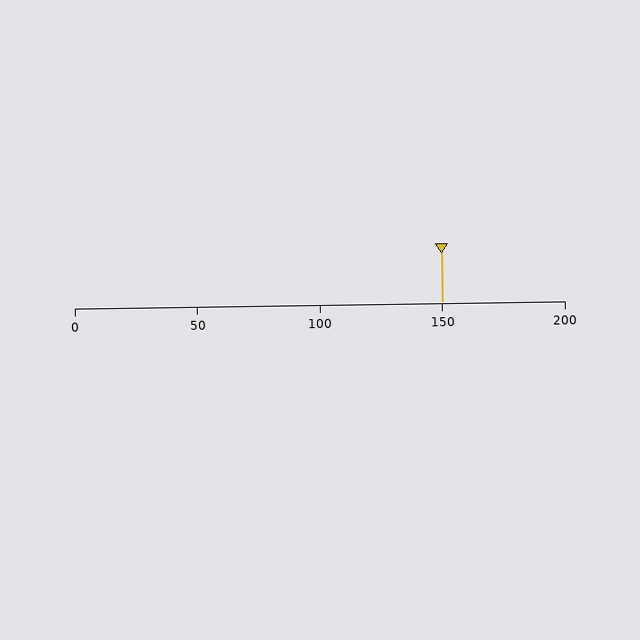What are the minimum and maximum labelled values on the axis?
The axis runs from 0 to 200.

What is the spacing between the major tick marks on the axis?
The major ticks are spaced 50 apart.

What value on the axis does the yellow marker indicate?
The marker indicates approximately 150.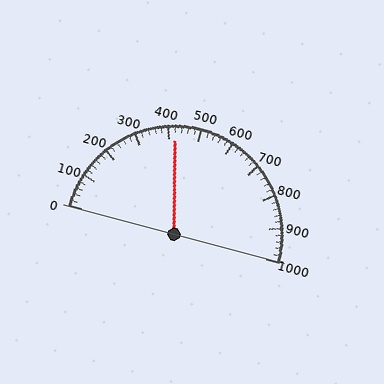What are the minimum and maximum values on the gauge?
The gauge ranges from 0 to 1000.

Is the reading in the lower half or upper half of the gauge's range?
The reading is in the lower half of the range (0 to 1000).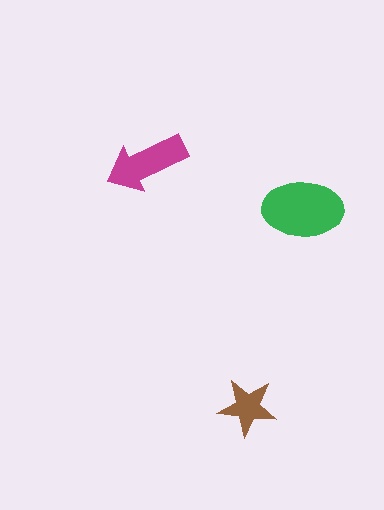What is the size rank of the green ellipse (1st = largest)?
1st.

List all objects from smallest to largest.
The brown star, the magenta arrow, the green ellipse.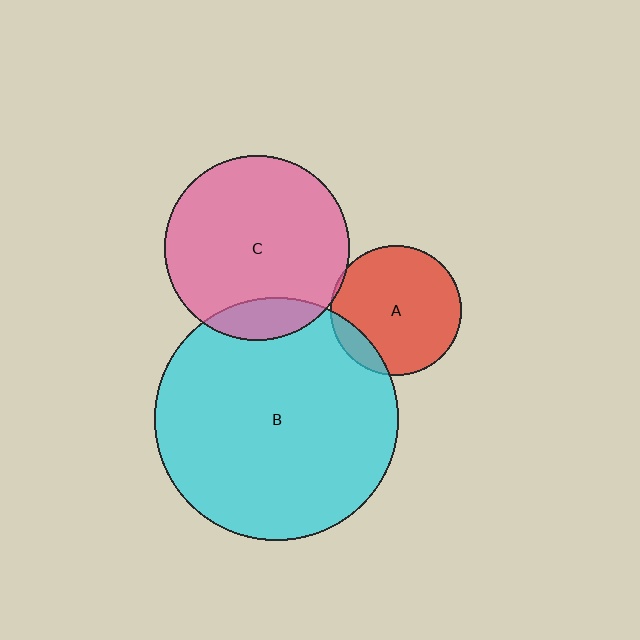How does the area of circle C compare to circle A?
Approximately 2.0 times.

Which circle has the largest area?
Circle B (cyan).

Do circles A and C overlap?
Yes.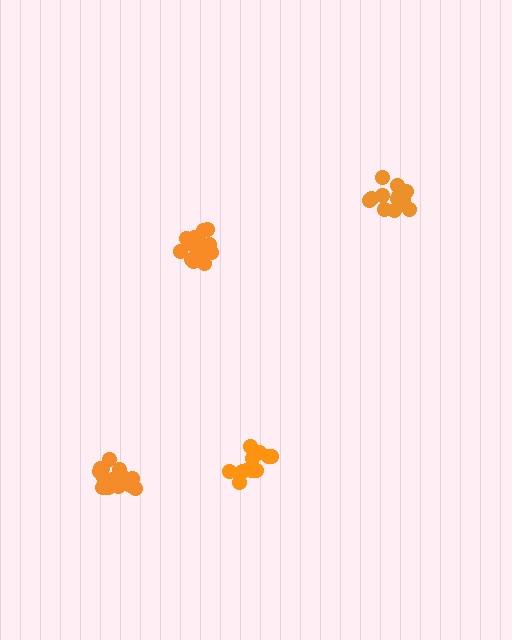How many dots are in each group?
Group 1: 17 dots, Group 2: 14 dots, Group 3: 12 dots, Group 4: 16 dots (59 total).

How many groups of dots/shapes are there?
There are 4 groups.